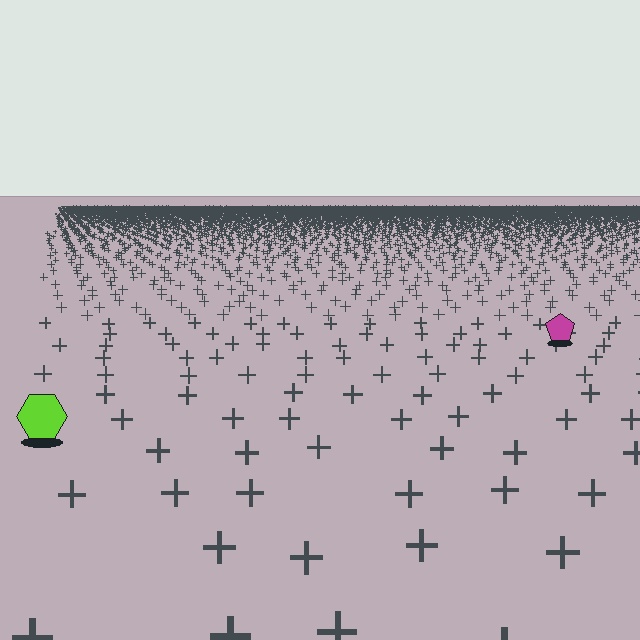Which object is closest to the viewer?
The lime hexagon is closest. The texture marks near it are larger and more spread out.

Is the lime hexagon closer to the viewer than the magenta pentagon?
Yes. The lime hexagon is closer — you can tell from the texture gradient: the ground texture is coarser near it.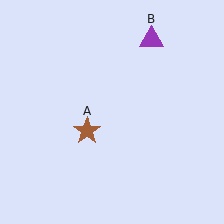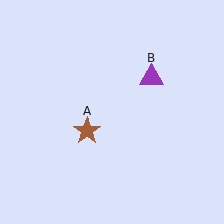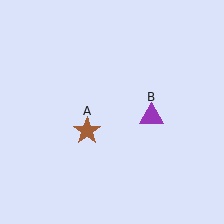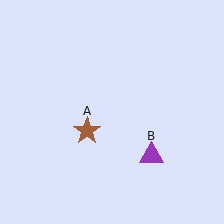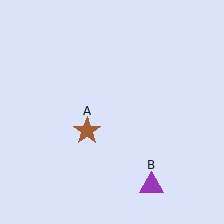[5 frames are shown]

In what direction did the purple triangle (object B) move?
The purple triangle (object B) moved down.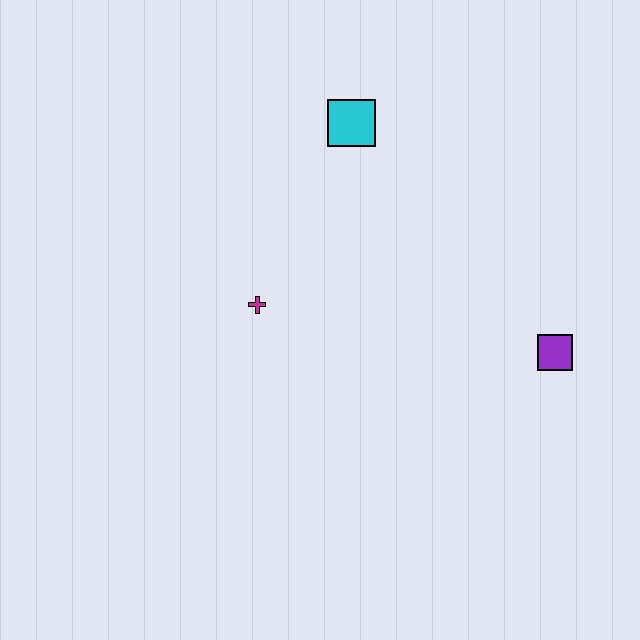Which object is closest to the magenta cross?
The cyan square is closest to the magenta cross.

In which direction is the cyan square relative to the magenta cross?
The cyan square is above the magenta cross.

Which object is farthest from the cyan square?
The purple square is farthest from the cyan square.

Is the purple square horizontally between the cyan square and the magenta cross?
No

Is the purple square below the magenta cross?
Yes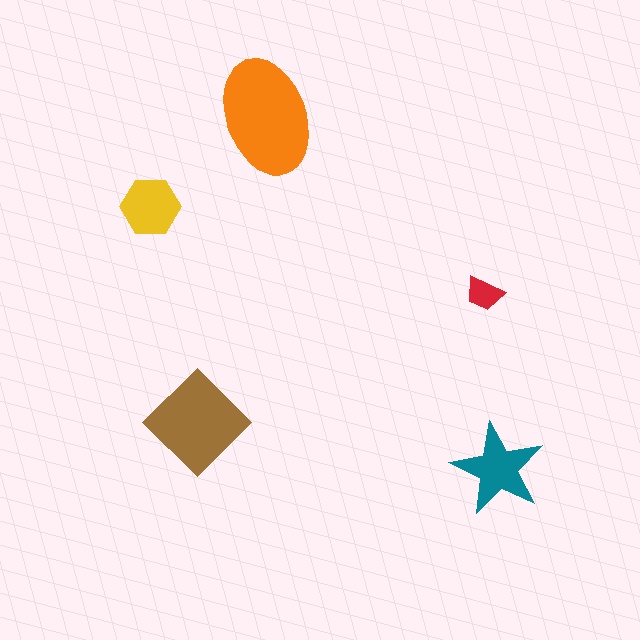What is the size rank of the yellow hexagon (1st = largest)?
4th.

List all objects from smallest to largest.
The red trapezoid, the yellow hexagon, the teal star, the brown diamond, the orange ellipse.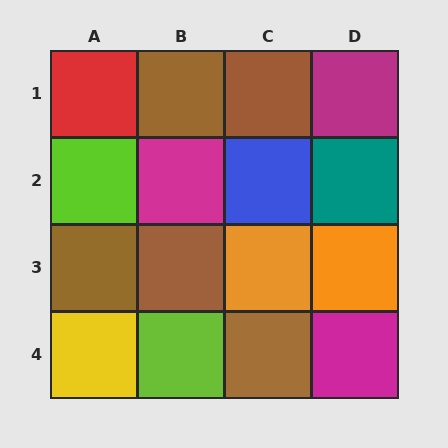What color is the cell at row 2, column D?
Teal.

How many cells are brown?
5 cells are brown.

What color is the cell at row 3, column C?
Orange.